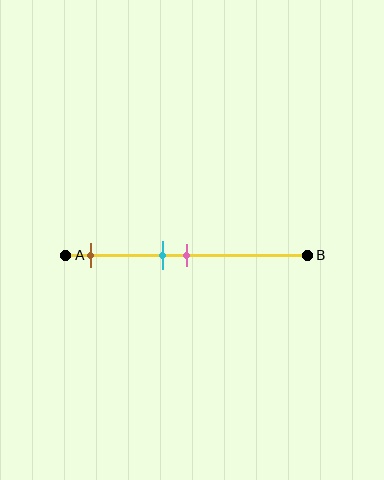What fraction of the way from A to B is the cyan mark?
The cyan mark is approximately 40% (0.4) of the way from A to B.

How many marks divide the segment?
There are 3 marks dividing the segment.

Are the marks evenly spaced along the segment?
No, the marks are not evenly spaced.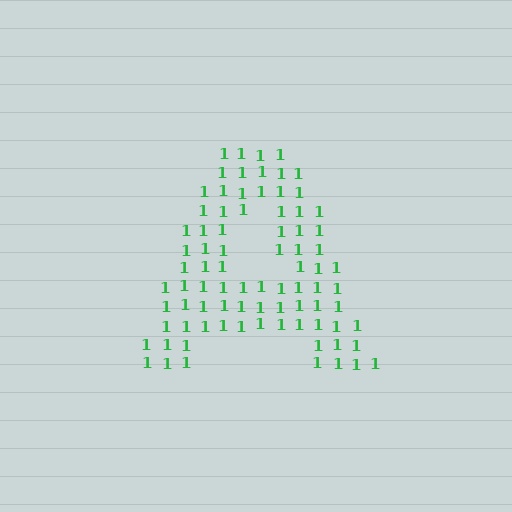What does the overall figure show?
The overall figure shows the letter A.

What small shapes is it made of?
It is made of small digit 1's.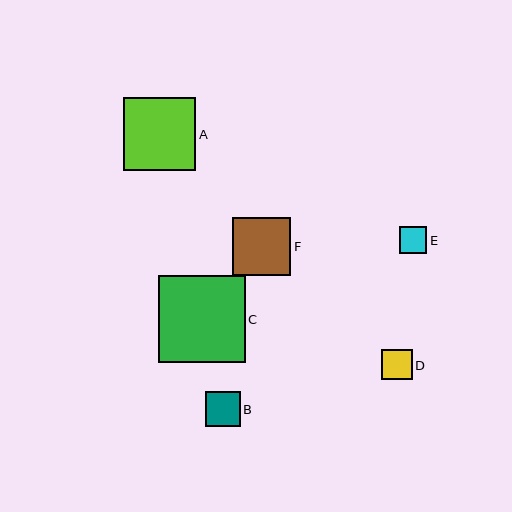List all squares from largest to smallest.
From largest to smallest: C, A, F, B, D, E.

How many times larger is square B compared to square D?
Square B is approximately 1.1 times the size of square D.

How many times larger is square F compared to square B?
Square F is approximately 1.7 times the size of square B.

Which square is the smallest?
Square E is the smallest with a size of approximately 27 pixels.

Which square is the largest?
Square C is the largest with a size of approximately 86 pixels.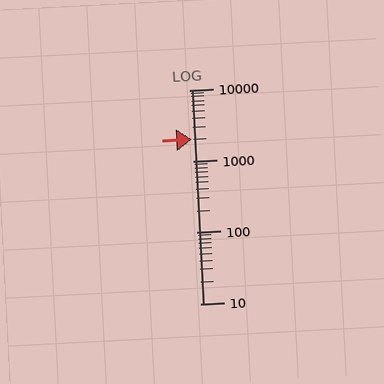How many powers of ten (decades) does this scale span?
The scale spans 3 decades, from 10 to 10000.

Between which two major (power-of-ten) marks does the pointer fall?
The pointer is between 1000 and 10000.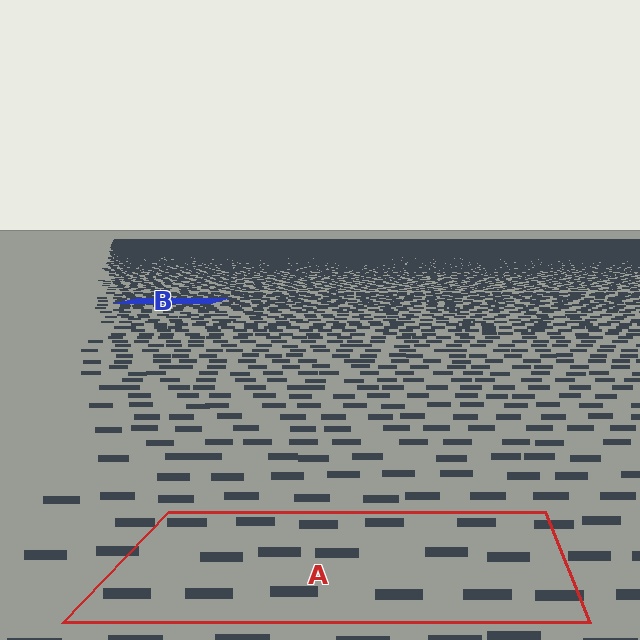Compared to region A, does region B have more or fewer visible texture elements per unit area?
Region B has more texture elements per unit area — they are packed more densely because it is farther away.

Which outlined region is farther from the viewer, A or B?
Region B is farther from the viewer — the texture elements inside it appear smaller and more densely packed.